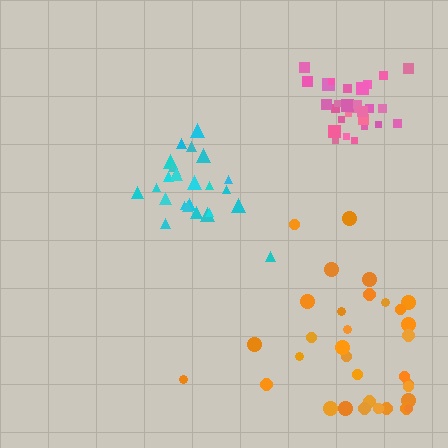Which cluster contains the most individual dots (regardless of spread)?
Orange (33).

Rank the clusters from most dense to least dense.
pink, cyan, orange.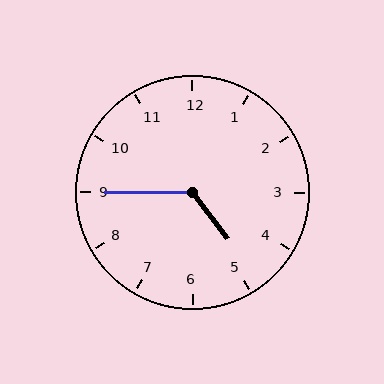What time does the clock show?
4:45.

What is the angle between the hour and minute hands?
Approximately 128 degrees.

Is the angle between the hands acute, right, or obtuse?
It is obtuse.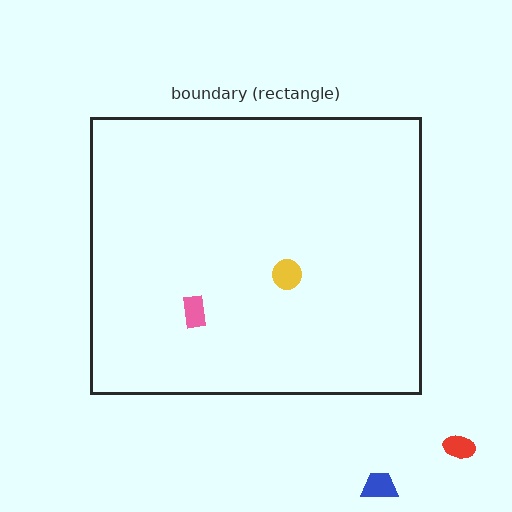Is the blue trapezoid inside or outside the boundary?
Outside.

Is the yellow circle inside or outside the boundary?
Inside.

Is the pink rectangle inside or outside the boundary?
Inside.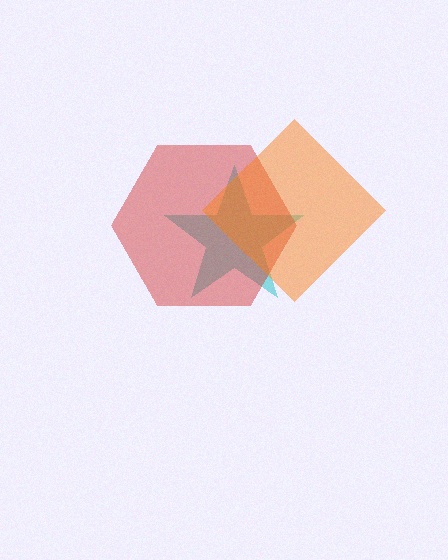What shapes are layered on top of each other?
The layered shapes are: a cyan star, a red hexagon, an orange diamond.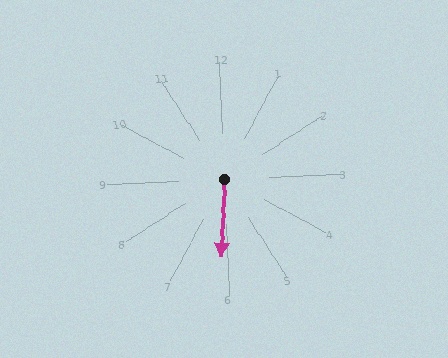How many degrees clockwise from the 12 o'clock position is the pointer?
Approximately 184 degrees.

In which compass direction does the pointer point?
South.